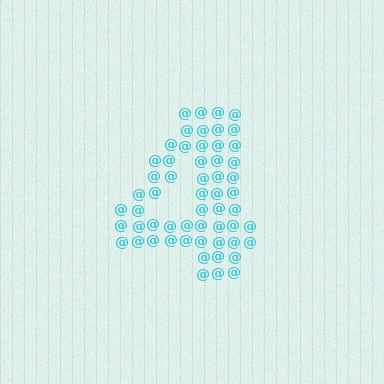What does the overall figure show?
The overall figure shows the digit 4.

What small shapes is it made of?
It is made of small at signs.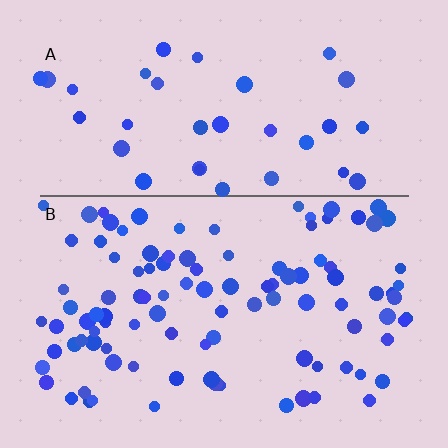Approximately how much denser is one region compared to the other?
Approximately 2.7× — region B over region A.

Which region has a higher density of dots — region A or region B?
B (the bottom).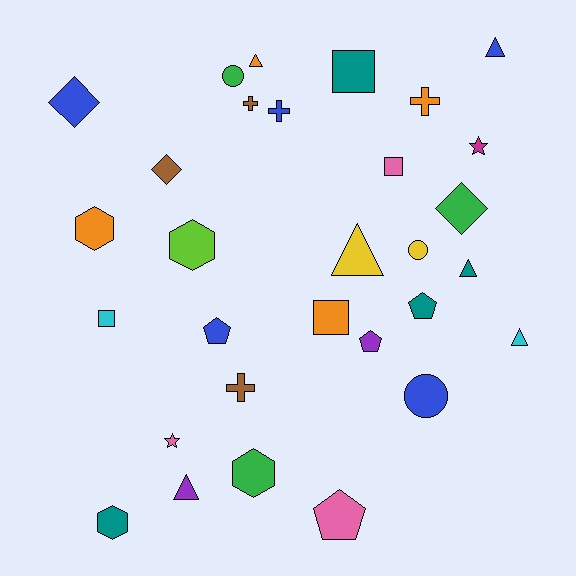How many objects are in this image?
There are 30 objects.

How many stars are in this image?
There are 2 stars.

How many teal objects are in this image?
There are 4 teal objects.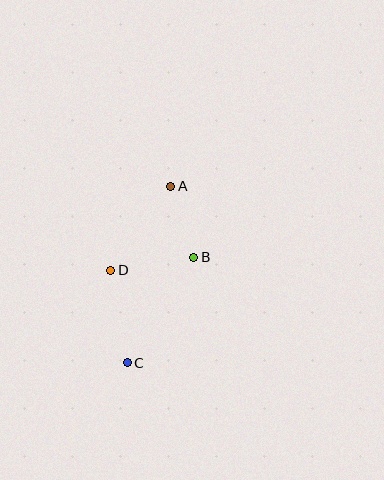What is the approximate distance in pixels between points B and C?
The distance between B and C is approximately 125 pixels.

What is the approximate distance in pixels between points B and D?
The distance between B and D is approximately 84 pixels.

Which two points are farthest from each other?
Points A and C are farthest from each other.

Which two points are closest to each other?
Points A and B are closest to each other.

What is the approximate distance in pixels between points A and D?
The distance between A and D is approximately 103 pixels.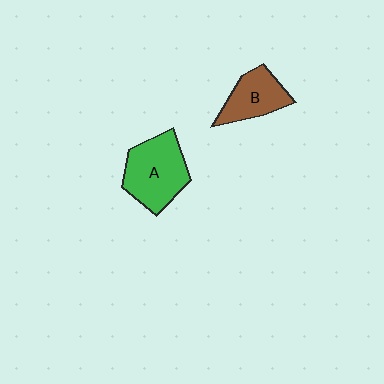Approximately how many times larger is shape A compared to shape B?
Approximately 1.5 times.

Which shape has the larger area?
Shape A (green).